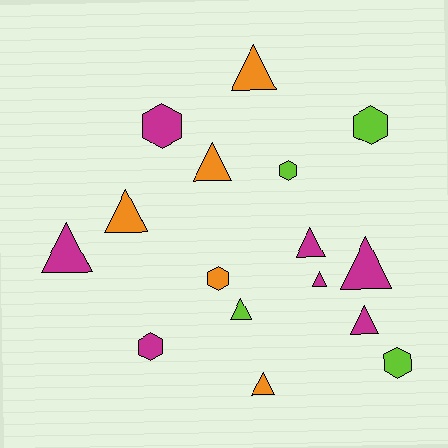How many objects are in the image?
There are 16 objects.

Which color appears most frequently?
Magenta, with 7 objects.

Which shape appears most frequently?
Triangle, with 10 objects.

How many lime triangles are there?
There is 1 lime triangle.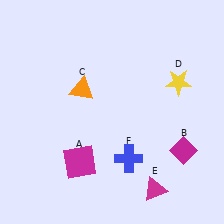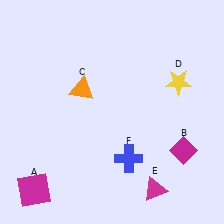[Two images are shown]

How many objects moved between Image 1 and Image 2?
1 object moved between the two images.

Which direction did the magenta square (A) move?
The magenta square (A) moved left.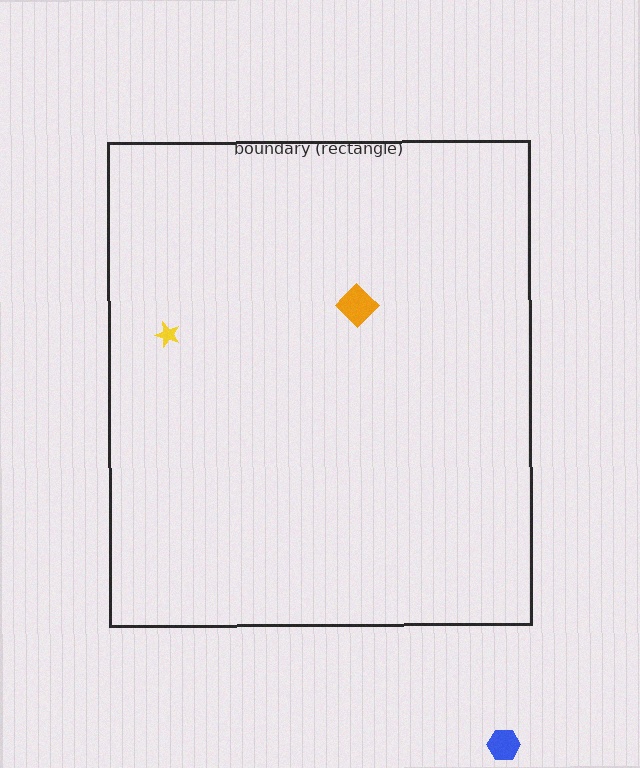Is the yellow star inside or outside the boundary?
Inside.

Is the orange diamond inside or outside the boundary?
Inside.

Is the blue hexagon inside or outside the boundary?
Outside.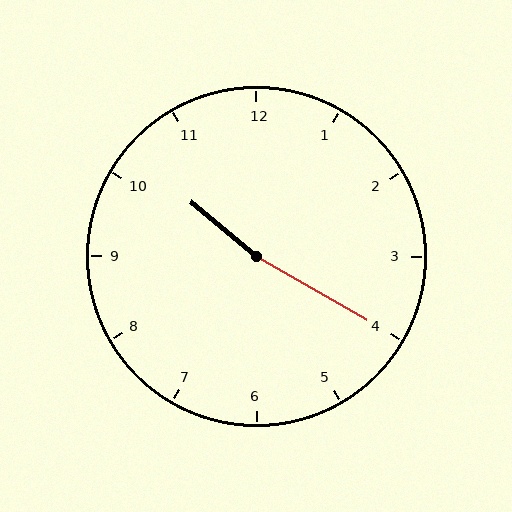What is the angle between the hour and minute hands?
Approximately 170 degrees.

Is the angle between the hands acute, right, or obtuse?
It is obtuse.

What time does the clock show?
10:20.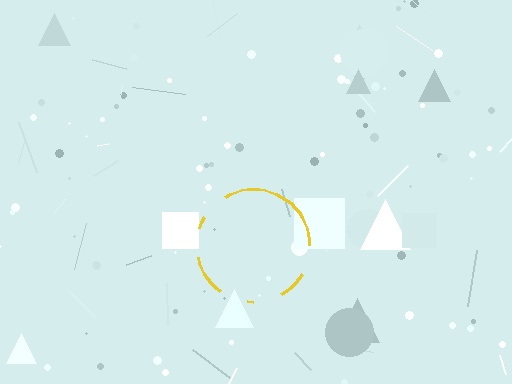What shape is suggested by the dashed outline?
The dashed outline suggests a circle.